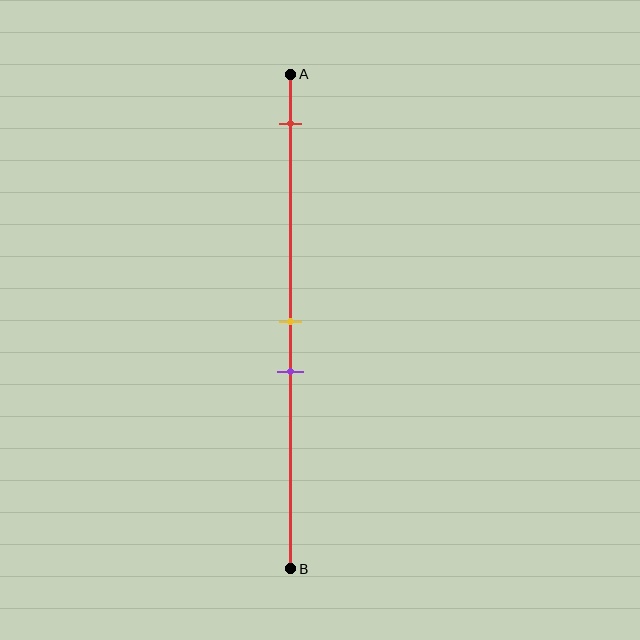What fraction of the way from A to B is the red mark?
The red mark is approximately 10% (0.1) of the way from A to B.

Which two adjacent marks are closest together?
The yellow and purple marks are the closest adjacent pair.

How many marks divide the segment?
There are 3 marks dividing the segment.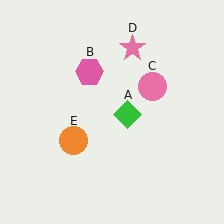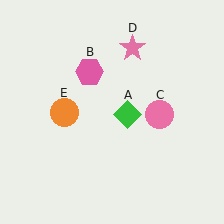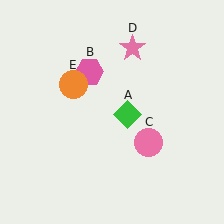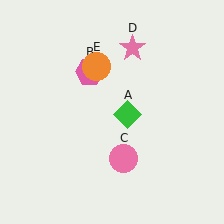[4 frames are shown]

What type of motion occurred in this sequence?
The pink circle (object C), orange circle (object E) rotated clockwise around the center of the scene.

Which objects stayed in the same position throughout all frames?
Green diamond (object A) and pink hexagon (object B) and pink star (object D) remained stationary.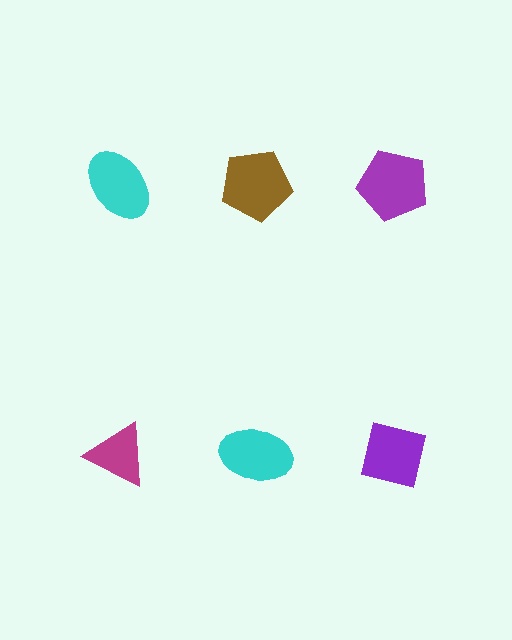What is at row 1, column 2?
A brown pentagon.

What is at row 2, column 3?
A purple square.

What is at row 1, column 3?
A purple pentagon.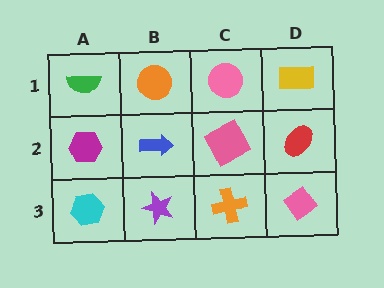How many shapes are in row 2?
4 shapes.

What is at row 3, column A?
A cyan hexagon.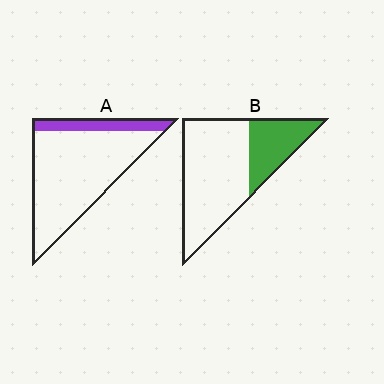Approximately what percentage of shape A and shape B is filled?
A is approximately 15% and B is approximately 30%.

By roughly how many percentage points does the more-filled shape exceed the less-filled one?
By roughly 15 percentage points (B over A).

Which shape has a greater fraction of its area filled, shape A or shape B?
Shape B.